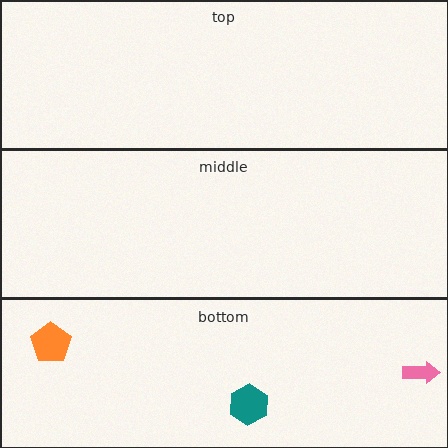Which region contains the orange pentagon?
The bottom region.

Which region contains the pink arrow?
The bottom region.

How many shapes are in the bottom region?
3.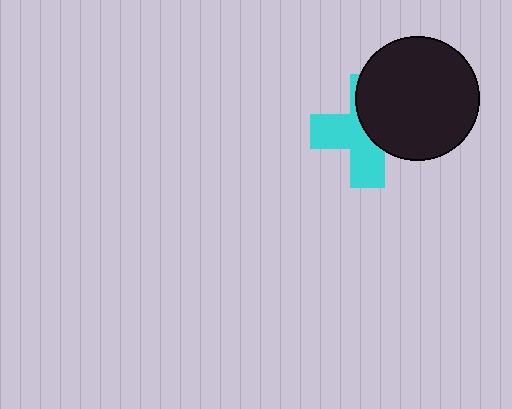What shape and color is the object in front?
The object in front is a black circle.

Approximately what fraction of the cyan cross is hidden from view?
Roughly 47% of the cyan cross is hidden behind the black circle.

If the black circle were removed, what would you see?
You would see the complete cyan cross.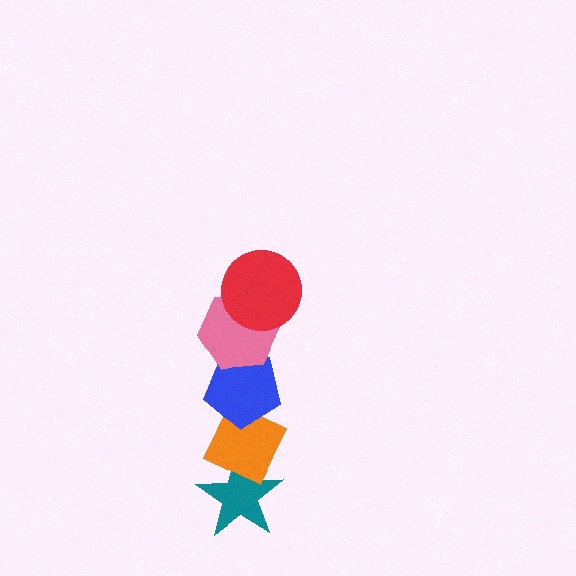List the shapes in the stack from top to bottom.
From top to bottom: the red circle, the pink hexagon, the blue pentagon, the orange diamond, the teal star.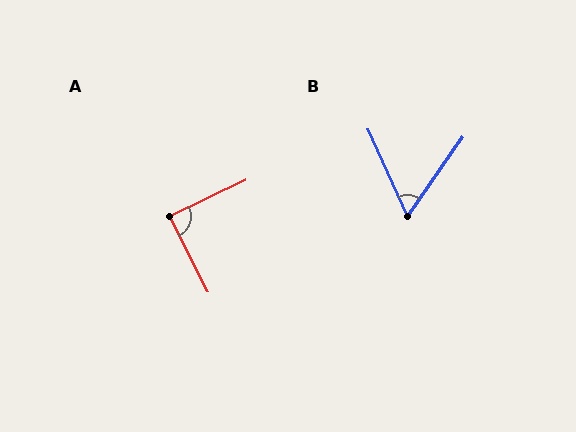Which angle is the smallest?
B, at approximately 59 degrees.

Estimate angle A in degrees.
Approximately 88 degrees.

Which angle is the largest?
A, at approximately 88 degrees.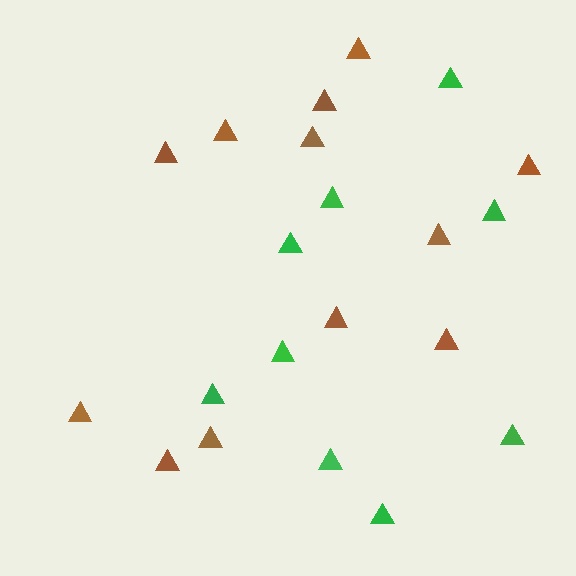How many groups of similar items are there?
There are 2 groups: one group of green triangles (9) and one group of brown triangles (12).